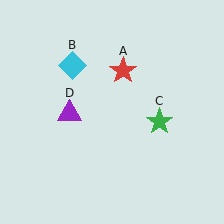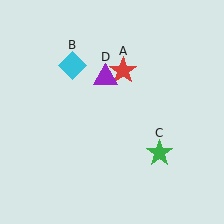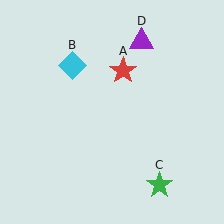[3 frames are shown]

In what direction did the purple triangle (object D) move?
The purple triangle (object D) moved up and to the right.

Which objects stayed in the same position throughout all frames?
Red star (object A) and cyan diamond (object B) remained stationary.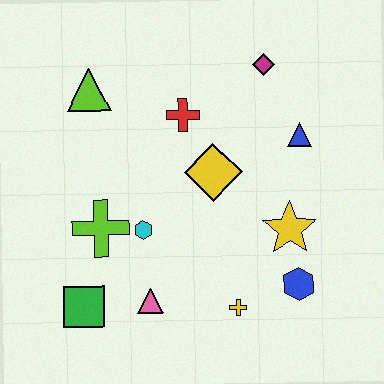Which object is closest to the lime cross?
The cyan hexagon is closest to the lime cross.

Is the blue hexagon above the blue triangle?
No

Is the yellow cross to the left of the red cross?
No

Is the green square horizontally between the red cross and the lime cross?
No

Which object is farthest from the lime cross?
The magenta diamond is farthest from the lime cross.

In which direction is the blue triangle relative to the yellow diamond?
The blue triangle is to the right of the yellow diamond.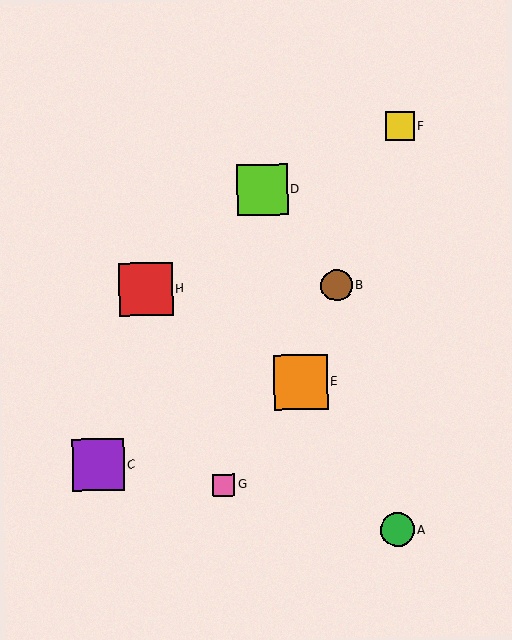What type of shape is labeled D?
Shape D is a lime square.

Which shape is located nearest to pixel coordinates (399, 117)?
The yellow square (labeled F) at (400, 126) is nearest to that location.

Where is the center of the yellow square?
The center of the yellow square is at (400, 126).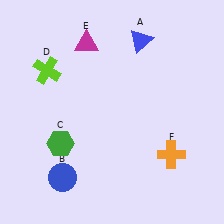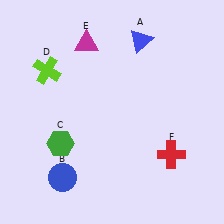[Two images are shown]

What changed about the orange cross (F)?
In Image 1, F is orange. In Image 2, it changed to red.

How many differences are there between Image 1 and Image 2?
There is 1 difference between the two images.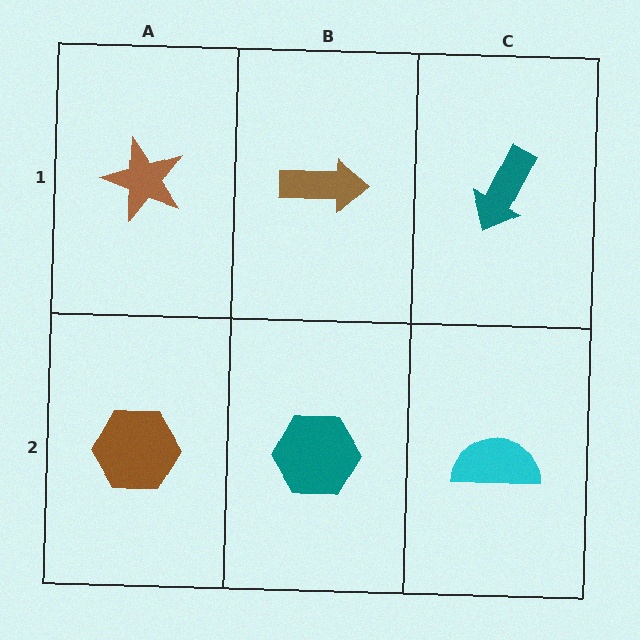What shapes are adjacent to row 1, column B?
A teal hexagon (row 2, column B), a brown star (row 1, column A), a teal arrow (row 1, column C).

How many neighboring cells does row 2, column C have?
2.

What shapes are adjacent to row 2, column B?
A brown arrow (row 1, column B), a brown hexagon (row 2, column A), a cyan semicircle (row 2, column C).